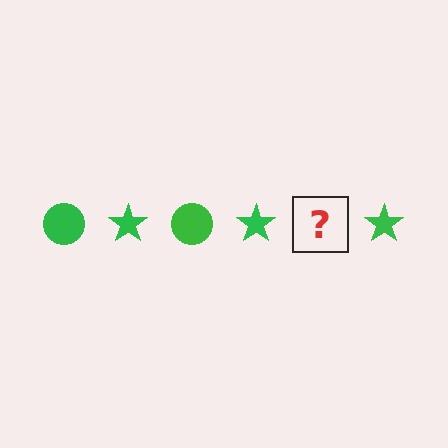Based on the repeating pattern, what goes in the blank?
The blank should be a green circle.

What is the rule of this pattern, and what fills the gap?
The rule is that the pattern cycles through circle, star shapes in green. The gap should be filled with a green circle.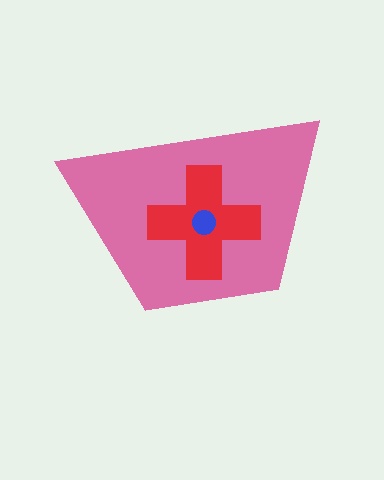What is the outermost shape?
The pink trapezoid.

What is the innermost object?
The blue circle.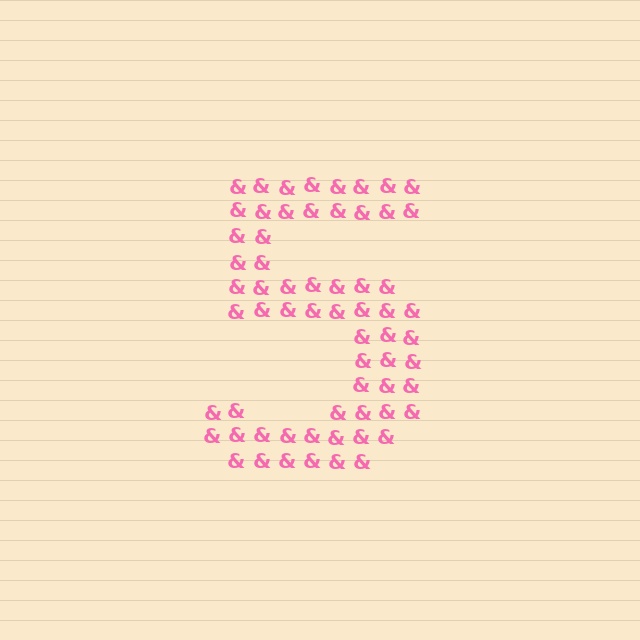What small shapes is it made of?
It is made of small ampersands.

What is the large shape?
The large shape is the digit 5.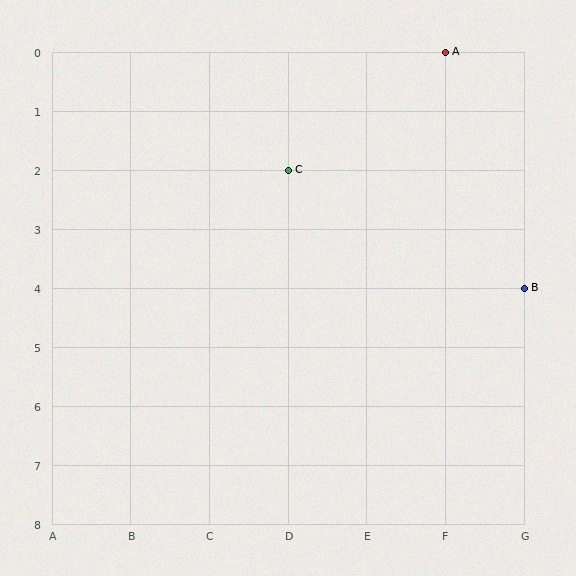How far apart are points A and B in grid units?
Points A and B are 1 column and 4 rows apart (about 4.1 grid units diagonally).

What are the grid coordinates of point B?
Point B is at grid coordinates (G, 4).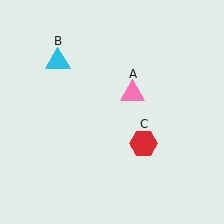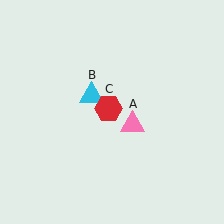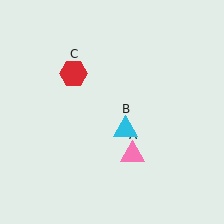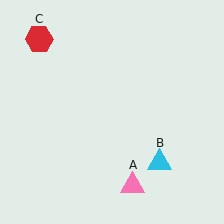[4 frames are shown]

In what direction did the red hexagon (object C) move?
The red hexagon (object C) moved up and to the left.